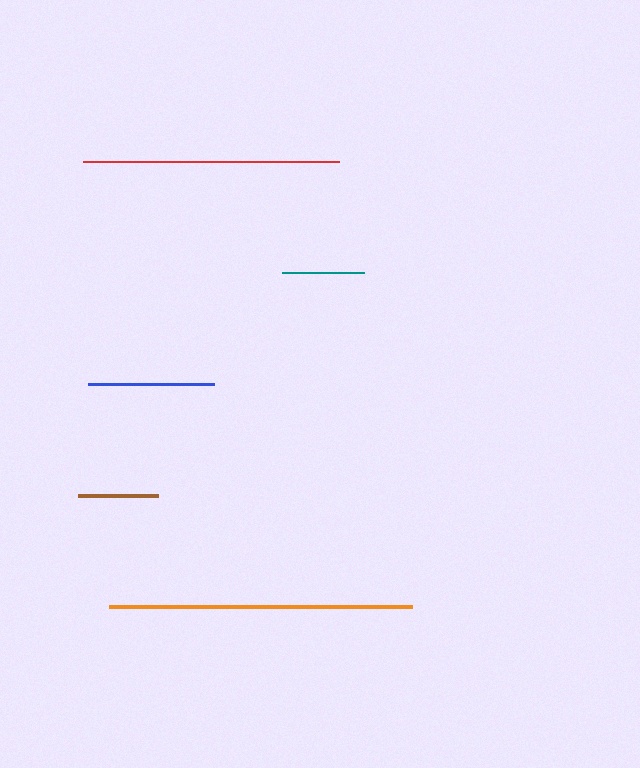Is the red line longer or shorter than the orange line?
The orange line is longer than the red line.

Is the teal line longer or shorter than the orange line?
The orange line is longer than the teal line.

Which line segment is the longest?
The orange line is the longest at approximately 303 pixels.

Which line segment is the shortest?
The brown line is the shortest at approximately 81 pixels.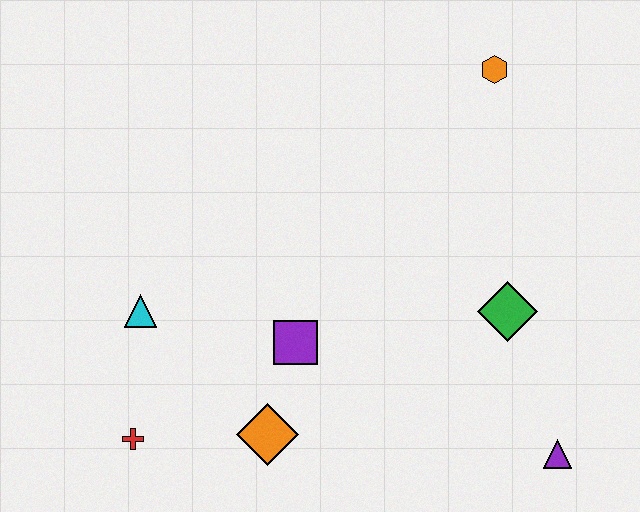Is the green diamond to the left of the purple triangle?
Yes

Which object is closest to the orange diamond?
The purple square is closest to the orange diamond.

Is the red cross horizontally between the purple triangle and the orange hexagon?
No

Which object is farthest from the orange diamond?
The orange hexagon is farthest from the orange diamond.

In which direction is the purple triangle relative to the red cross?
The purple triangle is to the right of the red cross.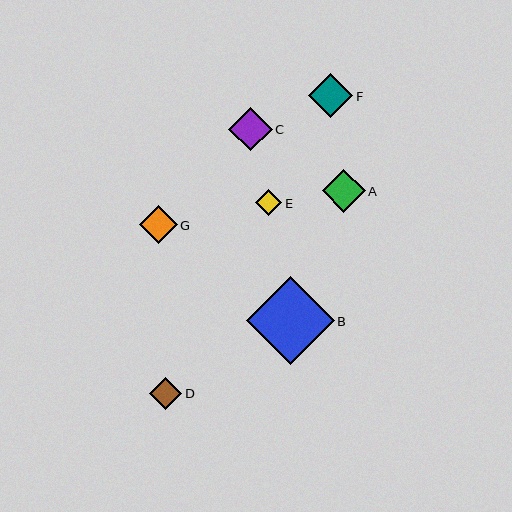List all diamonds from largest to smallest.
From largest to smallest: B, F, C, A, G, D, E.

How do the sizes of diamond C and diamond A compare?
Diamond C and diamond A are approximately the same size.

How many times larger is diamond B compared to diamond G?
Diamond B is approximately 2.3 times the size of diamond G.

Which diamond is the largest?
Diamond B is the largest with a size of approximately 87 pixels.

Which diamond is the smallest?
Diamond E is the smallest with a size of approximately 26 pixels.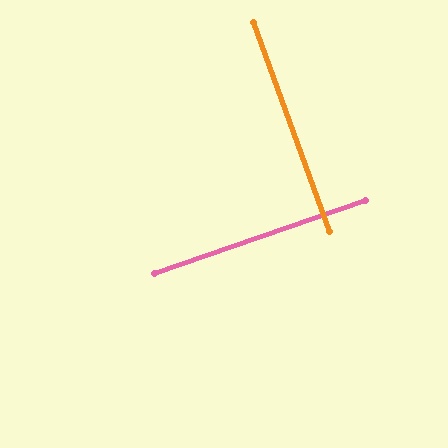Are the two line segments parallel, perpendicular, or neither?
Perpendicular — they meet at approximately 89°.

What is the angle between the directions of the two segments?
Approximately 89 degrees.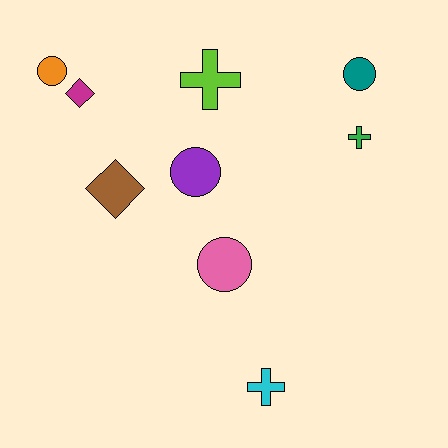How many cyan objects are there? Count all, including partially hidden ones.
There is 1 cyan object.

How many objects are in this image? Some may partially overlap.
There are 9 objects.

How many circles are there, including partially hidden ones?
There are 4 circles.